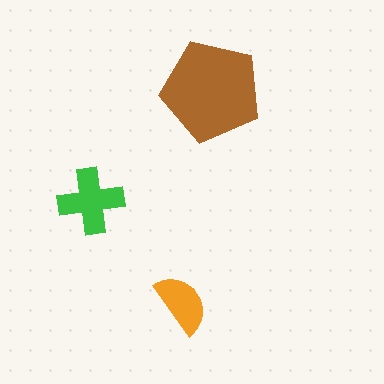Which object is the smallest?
The orange semicircle.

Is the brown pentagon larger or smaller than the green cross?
Larger.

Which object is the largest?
The brown pentagon.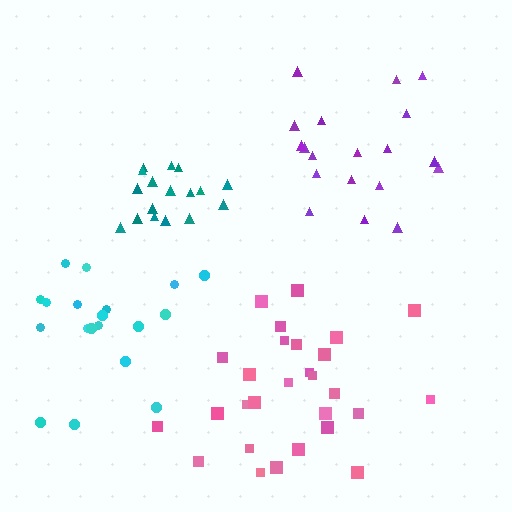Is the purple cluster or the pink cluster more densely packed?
Purple.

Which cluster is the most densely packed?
Teal.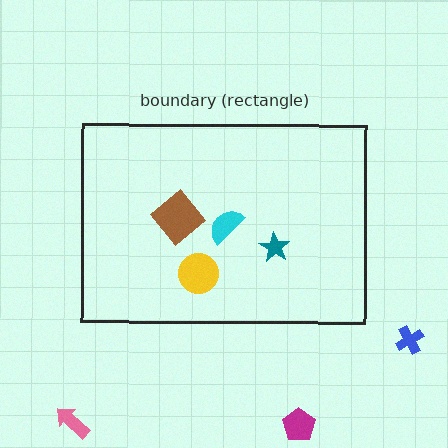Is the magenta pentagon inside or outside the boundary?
Outside.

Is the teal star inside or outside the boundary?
Inside.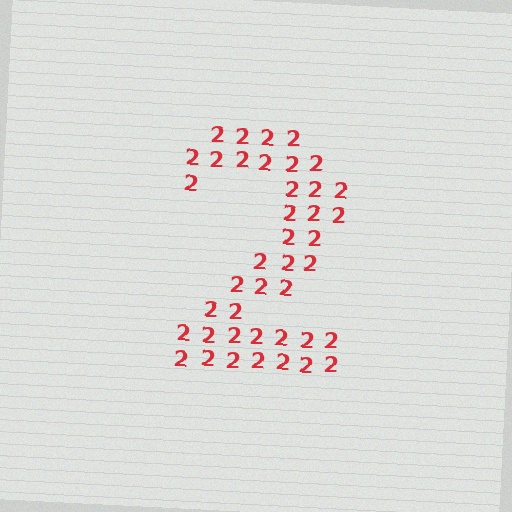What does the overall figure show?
The overall figure shows the digit 2.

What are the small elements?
The small elements are digit 2's.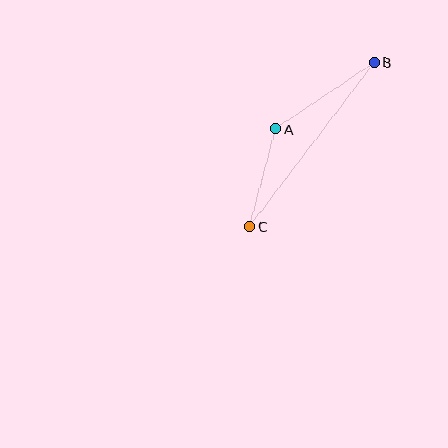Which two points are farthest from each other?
Points B and C are farthest from each other.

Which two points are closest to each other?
Points A and C are closest to each other.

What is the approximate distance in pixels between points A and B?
The distance between A and B is approximately 119 pixels.